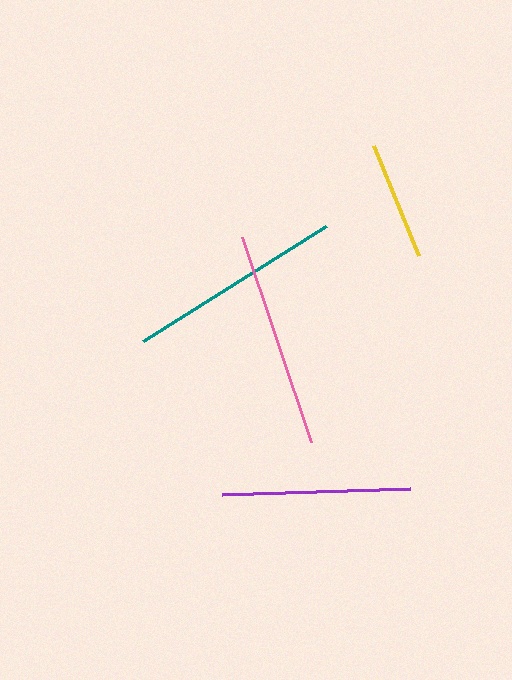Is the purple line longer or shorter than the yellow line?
The purple line is longer than the yellow line.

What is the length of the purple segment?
The purple segment is approximately 189 pixels long.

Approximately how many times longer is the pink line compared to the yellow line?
The pink line is approximately 1.8 times the length of the yellow line.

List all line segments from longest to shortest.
From longest to shortest: pink, teal, purple, yellow.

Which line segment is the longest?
The pink line is the longest at approximately 216 pixels.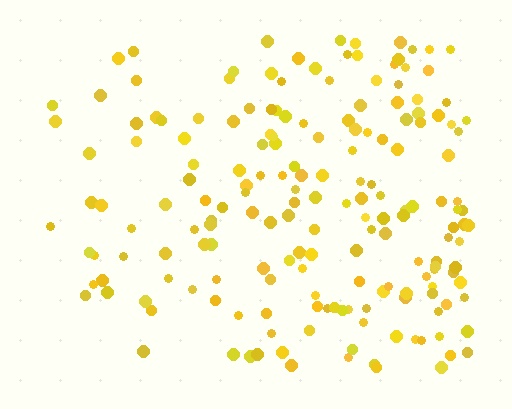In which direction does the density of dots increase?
From left to right, with the right side densest.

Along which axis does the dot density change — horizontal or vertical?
Horizontal.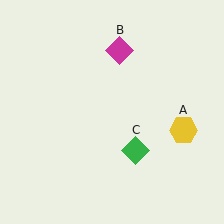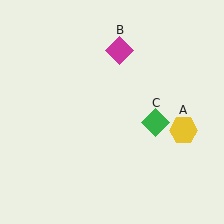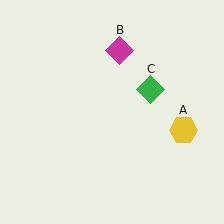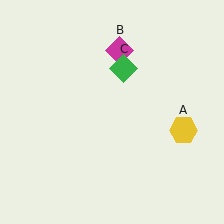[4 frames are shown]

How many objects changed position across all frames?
1 object changed position: green diamond (object C).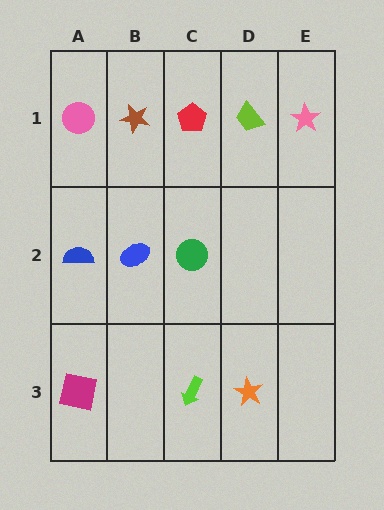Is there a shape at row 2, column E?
No, that cell is empty.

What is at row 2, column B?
A blue ellipse.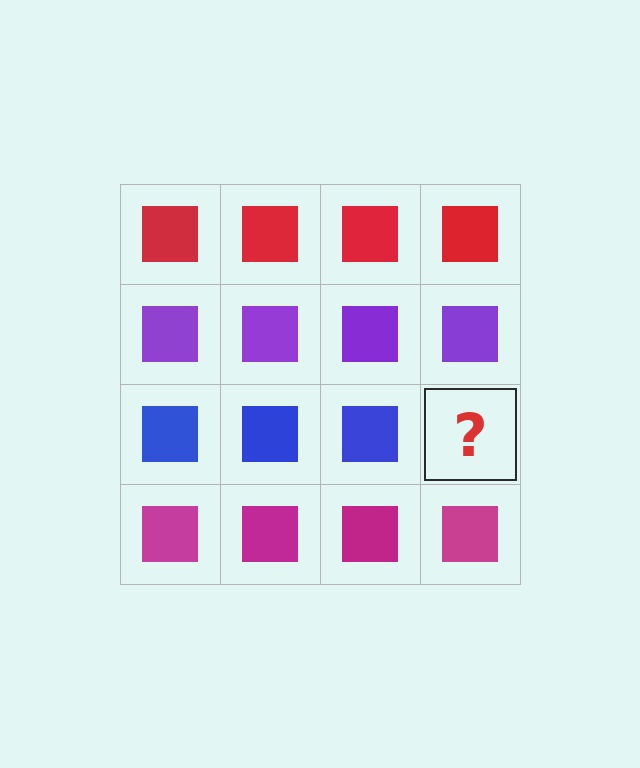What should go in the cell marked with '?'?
The missing cell should contain a blue square.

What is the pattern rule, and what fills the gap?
The rule is that each row has a consistent color. The gap should be filled with a blue square.